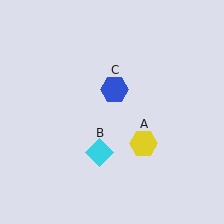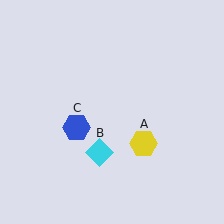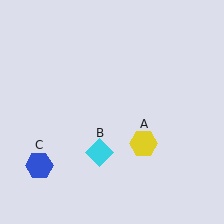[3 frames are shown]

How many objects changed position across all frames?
1 object changed position: blue hexagon (object C).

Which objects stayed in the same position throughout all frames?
Yellow hexagon (object A) and cyan diamond (object B) remained stationary.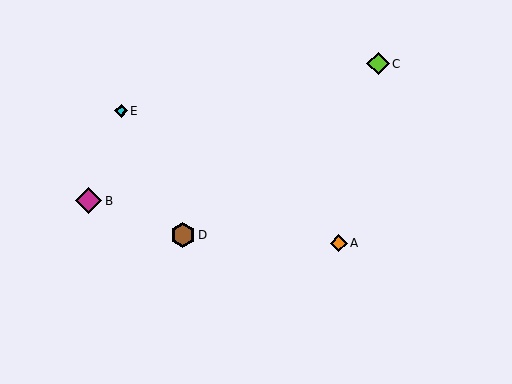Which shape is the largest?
The magenta diamond (labeled B) is the largest.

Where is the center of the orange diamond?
The center of the orange diamond is at (339, 243).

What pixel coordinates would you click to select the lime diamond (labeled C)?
Click at (378, 64) to select the lime diamond C.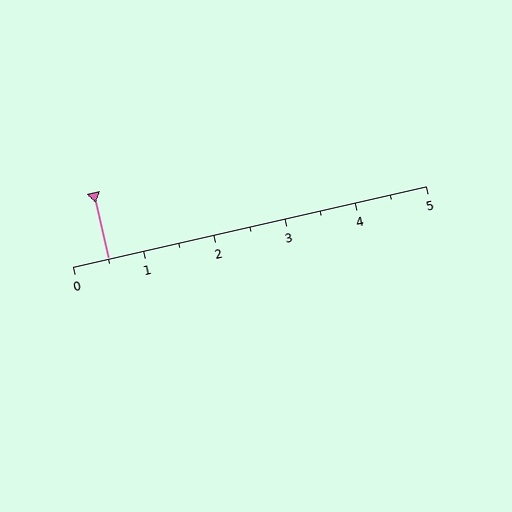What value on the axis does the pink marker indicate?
The marker indicates approximately 0.5.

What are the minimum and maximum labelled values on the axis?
The axis runs from 0 to 5.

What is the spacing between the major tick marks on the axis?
The major ticks are spaced 1 apart.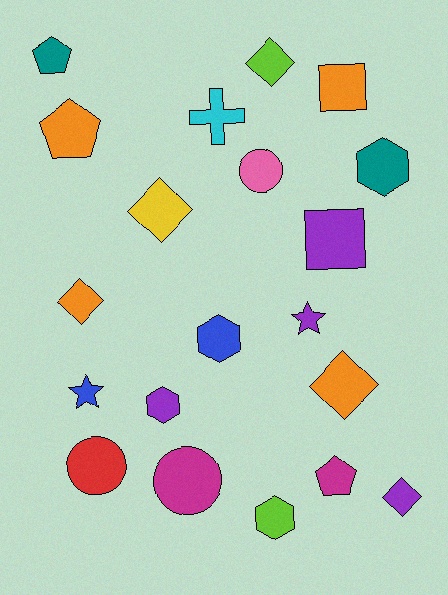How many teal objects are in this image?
There are 2 teal objects.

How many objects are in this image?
There are 20 objects.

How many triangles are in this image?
There are no triangles.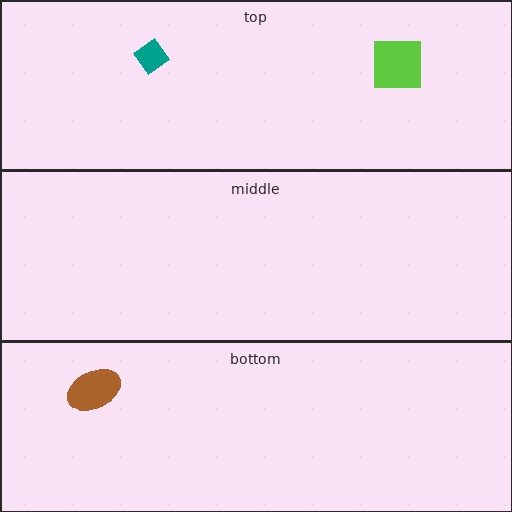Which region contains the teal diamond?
The top region.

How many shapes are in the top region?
2.